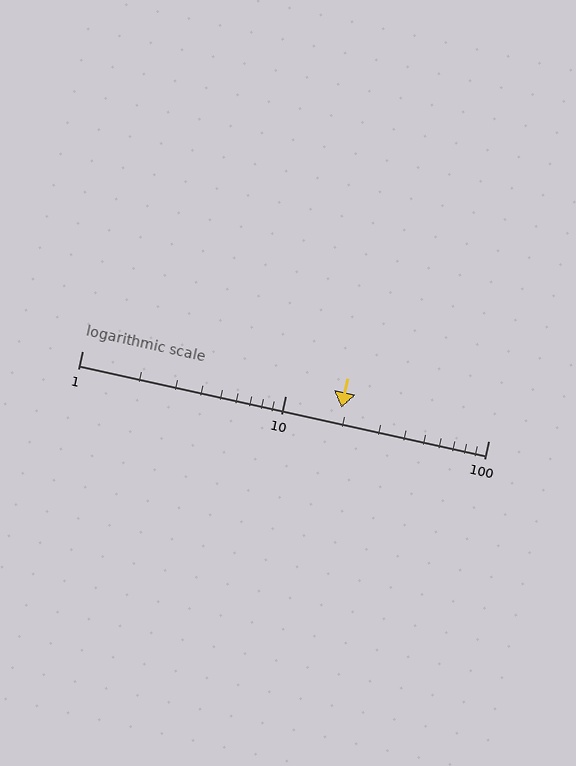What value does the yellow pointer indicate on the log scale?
The pointer indicates approximately 19.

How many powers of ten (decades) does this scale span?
The scale spans 2 decades, from 1 to 100.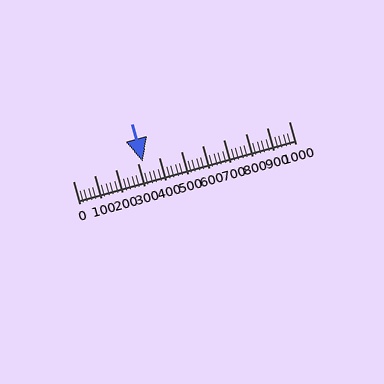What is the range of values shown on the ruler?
The ruler shows values from 0 to 1000.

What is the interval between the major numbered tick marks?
The major tick marks are spaced 100 units apart.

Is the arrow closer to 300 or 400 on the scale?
The arrow is closer to 300.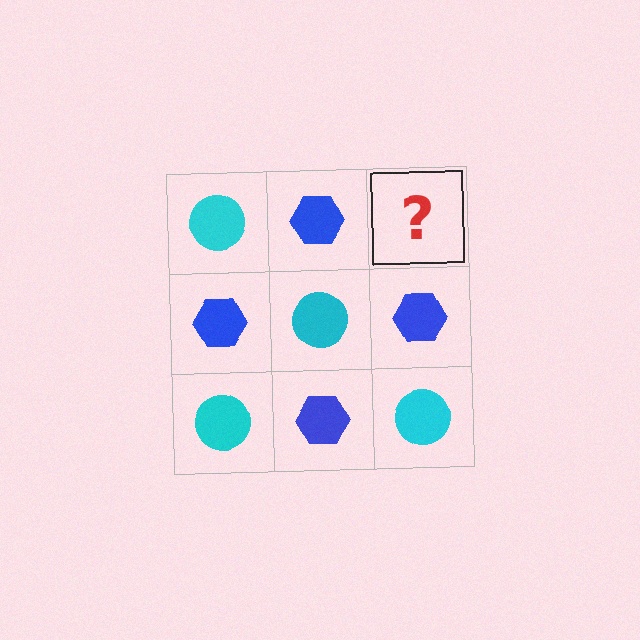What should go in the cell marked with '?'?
The missing cell should contain a cyan circle.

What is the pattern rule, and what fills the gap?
The rule is that it alternates cyan circle and blue hexagon in a checkerboard pattern. The gap should be filled with a cyan circle.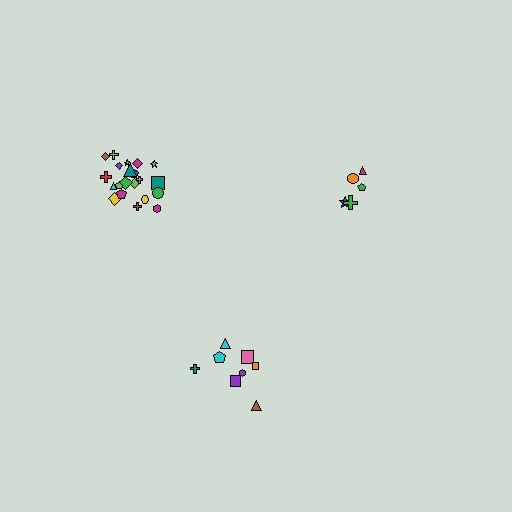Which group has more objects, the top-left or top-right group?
The top-left group.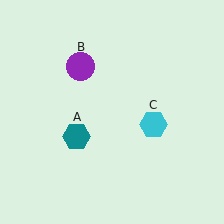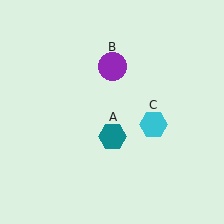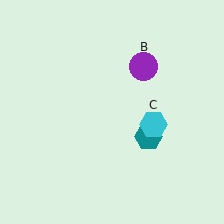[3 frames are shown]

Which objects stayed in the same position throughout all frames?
Cyan hexagon (object C) remained stationary.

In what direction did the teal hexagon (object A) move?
The teal hexagon (object A) moved right.